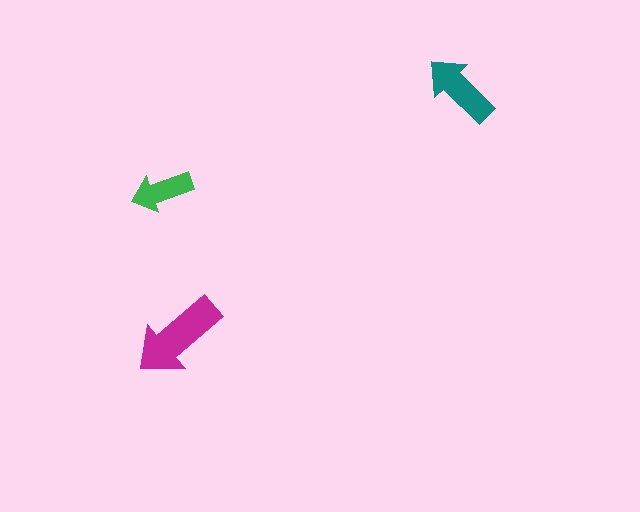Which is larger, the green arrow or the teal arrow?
The teal one.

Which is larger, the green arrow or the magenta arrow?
The magenta one.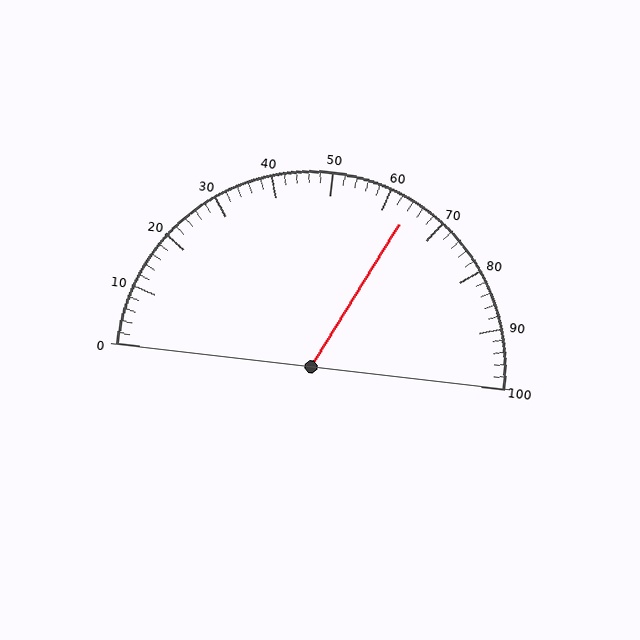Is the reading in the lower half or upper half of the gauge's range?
The reading is in the upper half of the range (0 to 100).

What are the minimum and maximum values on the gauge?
The gauge ranges from 0 to 100.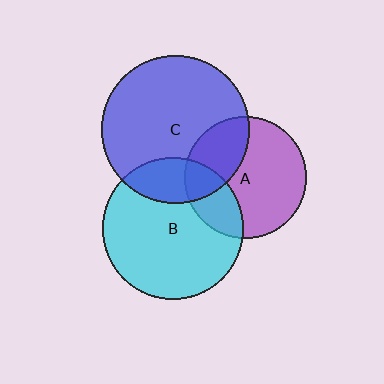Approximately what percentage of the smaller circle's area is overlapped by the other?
Approximately 30%.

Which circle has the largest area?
Circle C (blue).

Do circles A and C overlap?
Yes.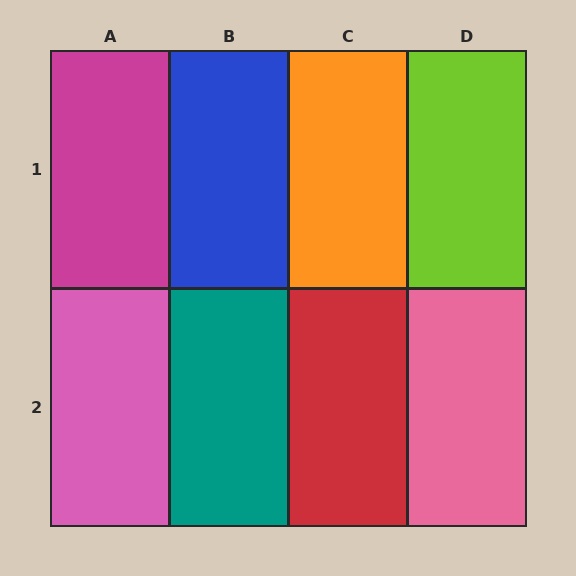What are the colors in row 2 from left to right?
Pink, teal, red, pink.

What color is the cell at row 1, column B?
Blue.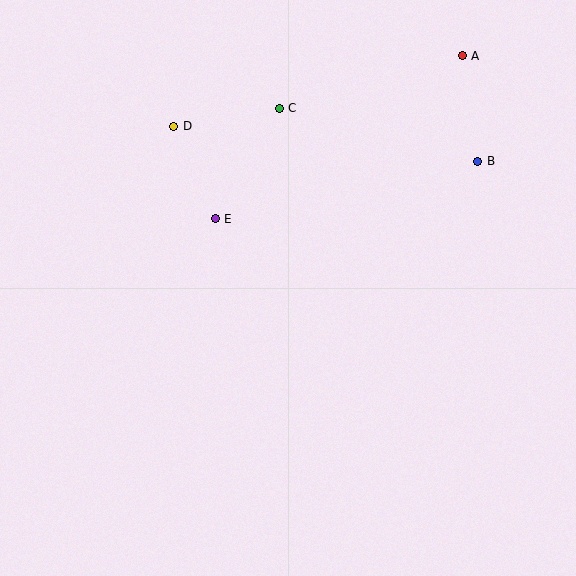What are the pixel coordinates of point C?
Point C is at (279, 108).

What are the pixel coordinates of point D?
Point D is at (174, 126).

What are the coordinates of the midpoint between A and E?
The midpoint between A and E is at (339, 137).